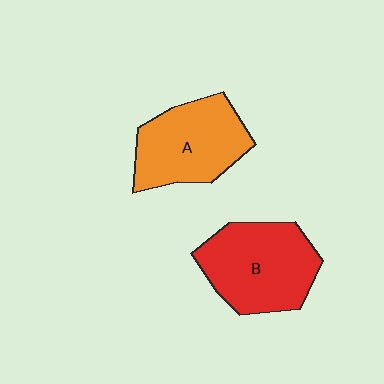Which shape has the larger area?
Shape B (red).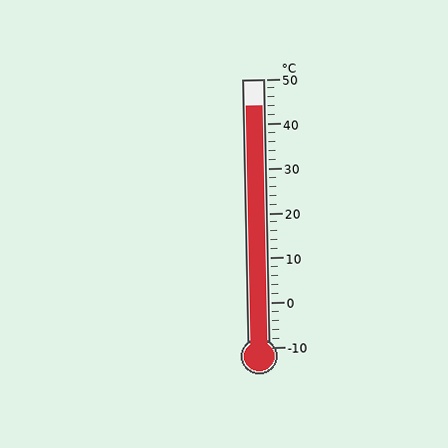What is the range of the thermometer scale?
The thermometer scale ranges from -10°C to 50°C.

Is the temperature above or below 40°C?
The temperature is above 40°C.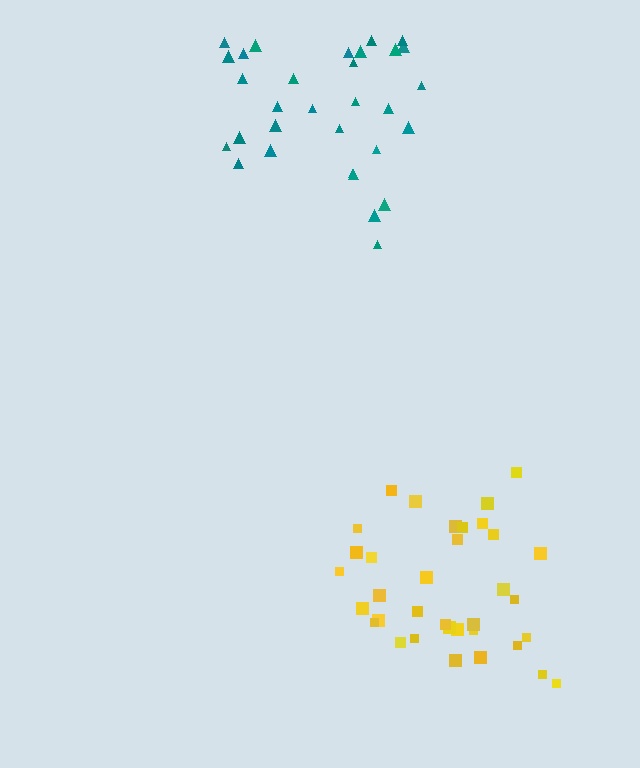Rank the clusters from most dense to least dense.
yellow, teal.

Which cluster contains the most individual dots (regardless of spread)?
Yellow (35).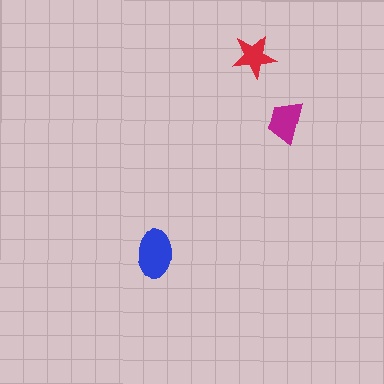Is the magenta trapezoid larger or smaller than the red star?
Larger.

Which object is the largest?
The blue ellipse.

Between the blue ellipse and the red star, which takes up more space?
The blue ellipse.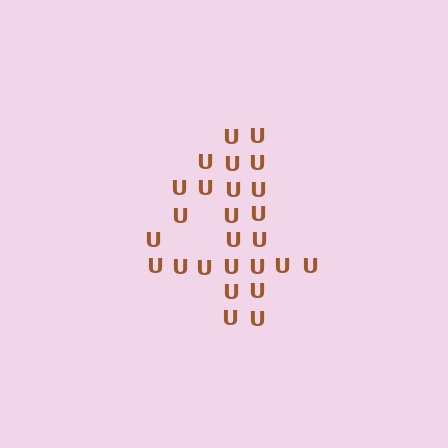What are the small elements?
The small elements are letter U's.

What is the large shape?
The large shape is the digit 4.